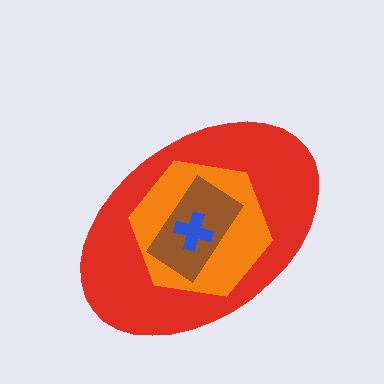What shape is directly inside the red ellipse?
The orange hexagon.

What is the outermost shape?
The red ellipse.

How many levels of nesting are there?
4.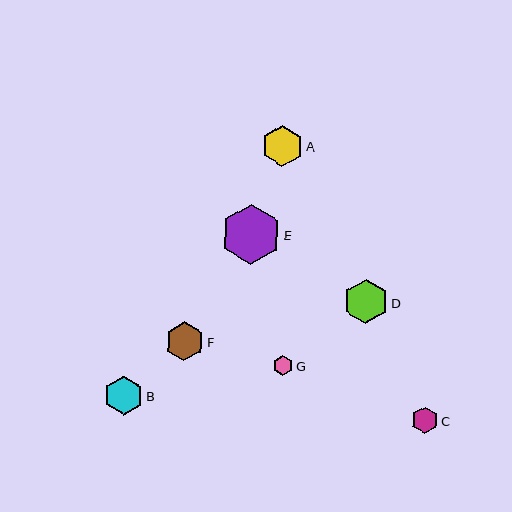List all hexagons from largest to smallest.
From largest to smallest: E, D, A, B, F, C, G.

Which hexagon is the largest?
Hexagon E is the largest with a size of approximately 60 pixels.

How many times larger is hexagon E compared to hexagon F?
Hexagon E is approximately 1.5 times the size of hexagon F.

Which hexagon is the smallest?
Hexagon G is the smallest with a size of approximately 20 pixels.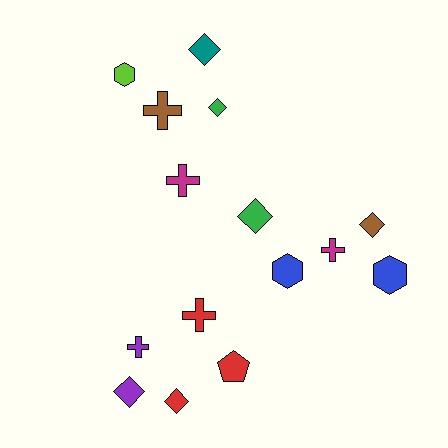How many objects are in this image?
There are 15 objects.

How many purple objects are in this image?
There are 2 purple objects.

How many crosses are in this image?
There are 5 crosses.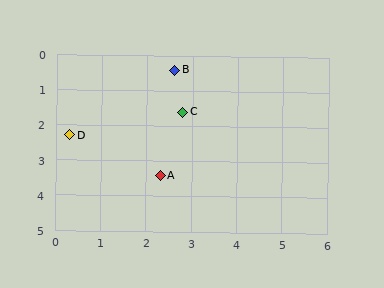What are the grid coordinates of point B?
Point B is at approximately (2.6, 0.4).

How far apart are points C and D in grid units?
Points C and D are about 2.6 grid units apart.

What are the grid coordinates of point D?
Point D is at approximately (0.3, 2.3).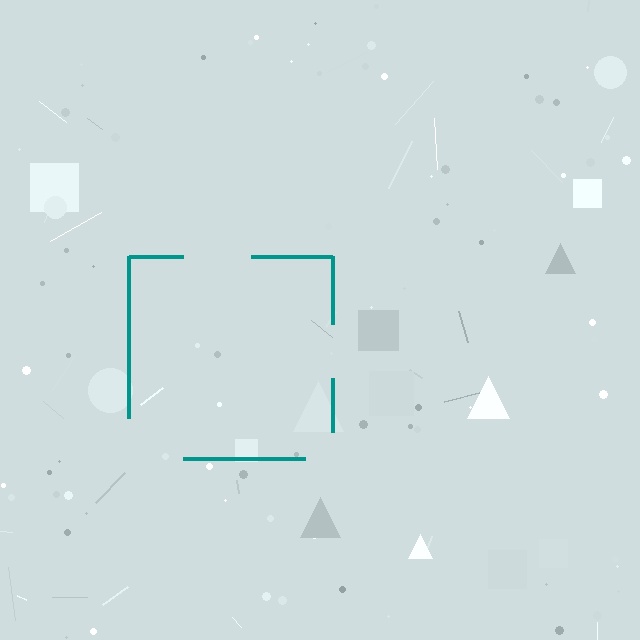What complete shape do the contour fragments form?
The contour fragments form a square.